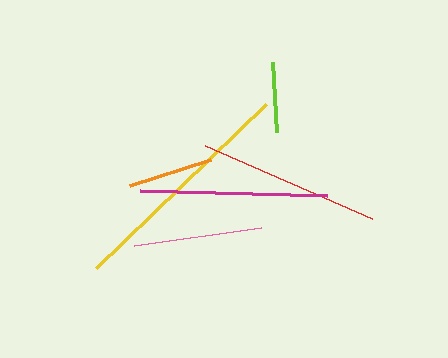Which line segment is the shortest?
The lime line is the shortest at approximately 69 pixels.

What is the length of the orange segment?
The orange segment is approximately 85 pixels long.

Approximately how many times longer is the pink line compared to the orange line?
The pink line is approximately 1.5 times the length of the orange line.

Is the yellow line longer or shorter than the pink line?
The yellow line is longer than the pink line.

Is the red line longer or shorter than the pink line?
The red line is longer than the pink line.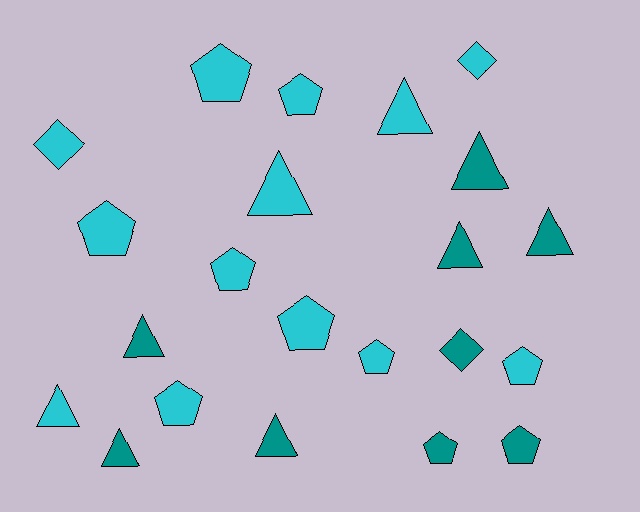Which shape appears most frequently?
Pentagon, with 10 objects.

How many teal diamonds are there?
There is 1 teal diamond.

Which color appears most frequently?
Cyan, with 13 objects.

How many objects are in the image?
There are 22 objects.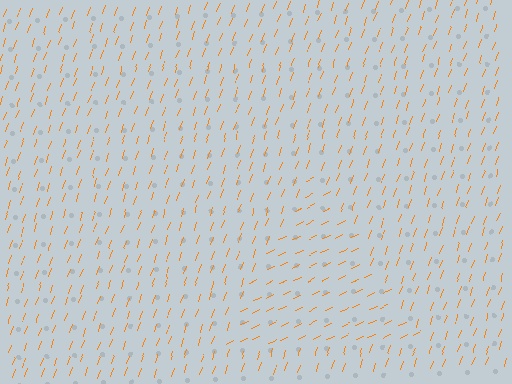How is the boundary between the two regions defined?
The boundary is defined purely by a change in line orientation (approximately 45 degrees difference). All lines are the same color and thickness.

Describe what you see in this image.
The image is filled with small orange line segments. A triangle region in the image has lines oriented differently from the surrounding lines, creating a visible texture boundary.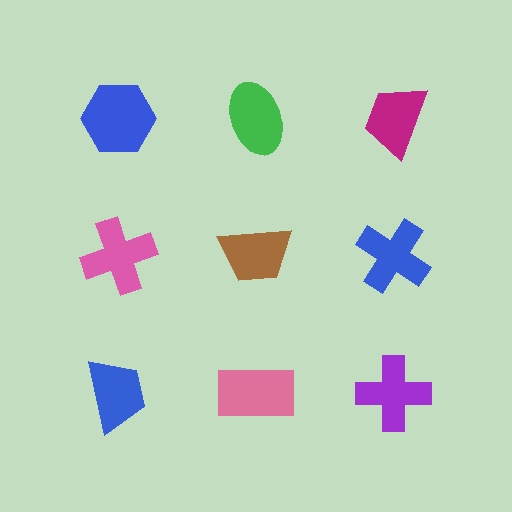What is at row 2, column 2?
A brown trapezoid.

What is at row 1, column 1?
A blue hexagon.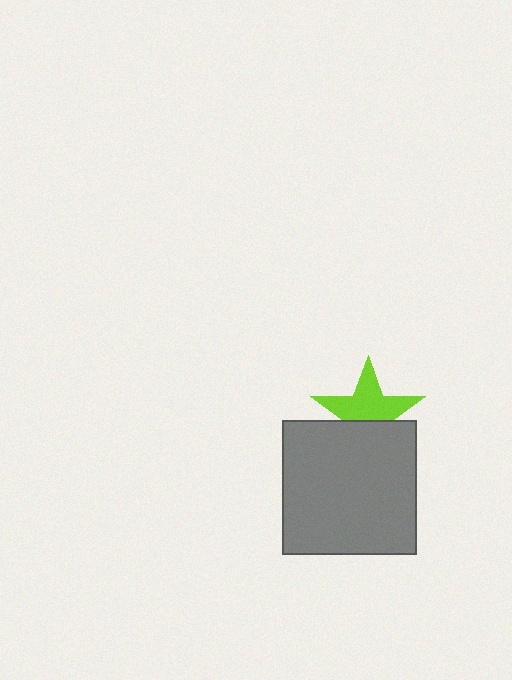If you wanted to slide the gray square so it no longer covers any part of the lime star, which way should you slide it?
Slide it down — that is the most direct way to separate the two shapes.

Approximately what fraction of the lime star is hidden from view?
Roughly 39% of the lime star is hidden behind the gray square.